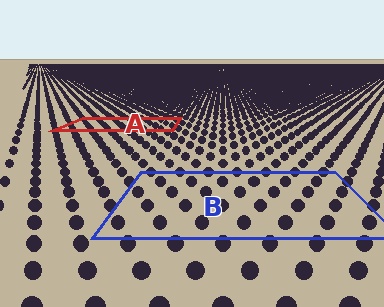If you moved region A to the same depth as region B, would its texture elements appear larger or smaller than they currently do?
They would appear larger. At a closer depth, the same texture elements are projected at a bigger on-screen size.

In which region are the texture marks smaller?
The texture marks are smaller in region A, because it is farther away.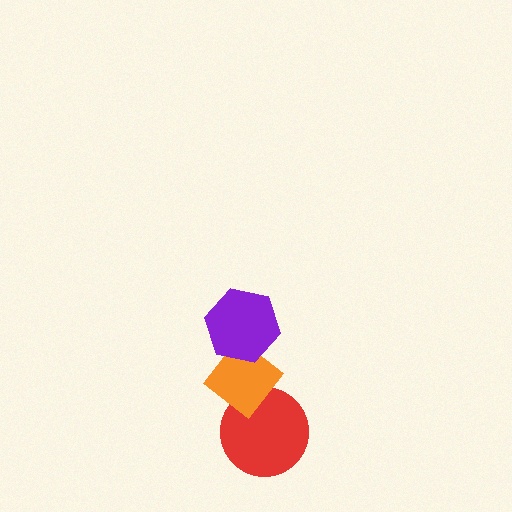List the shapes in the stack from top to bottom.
From top to bottom: the purple hexagon, the orange diamond, the red circle.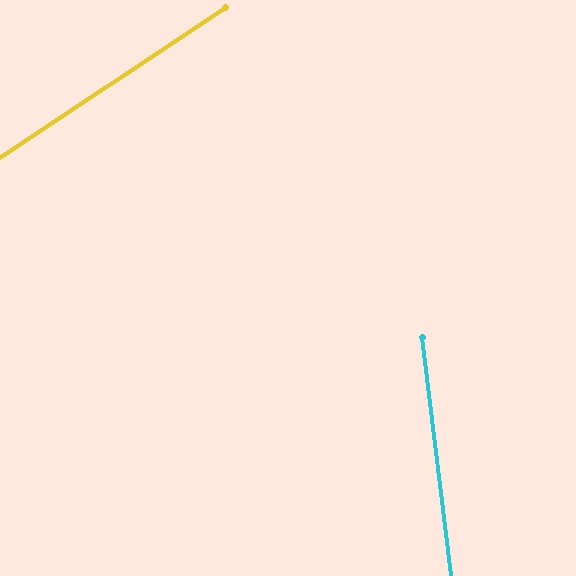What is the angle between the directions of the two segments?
Approximately 64 degrees.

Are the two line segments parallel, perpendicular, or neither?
Neither parallel nor perpendicular — they differ by about 64°.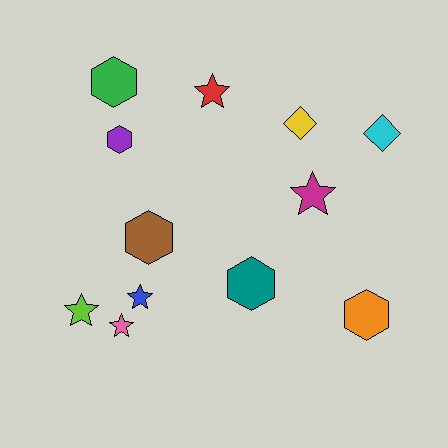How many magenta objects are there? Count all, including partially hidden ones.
There is 1 magenta object.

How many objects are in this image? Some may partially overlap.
There are 12 objects.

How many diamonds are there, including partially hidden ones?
There are 2 diamonds.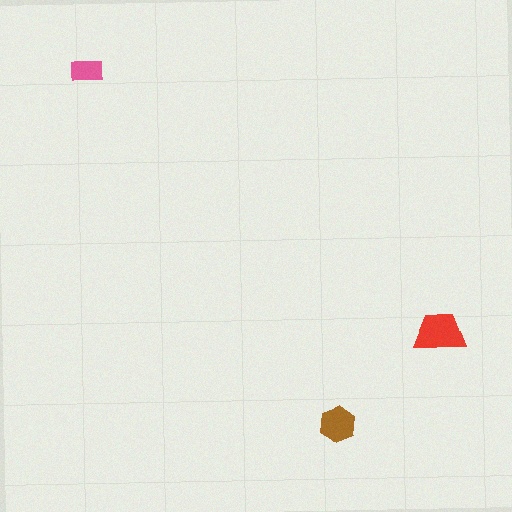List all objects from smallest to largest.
The pink rectangle, the brown hexagon, the red trapezoid.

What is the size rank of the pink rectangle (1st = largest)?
3rd.